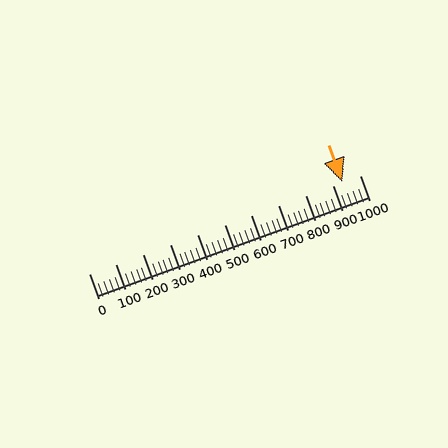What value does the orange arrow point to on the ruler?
The orange arrow points to approximately 935.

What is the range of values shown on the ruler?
The ruler shows values from 0 to 1000.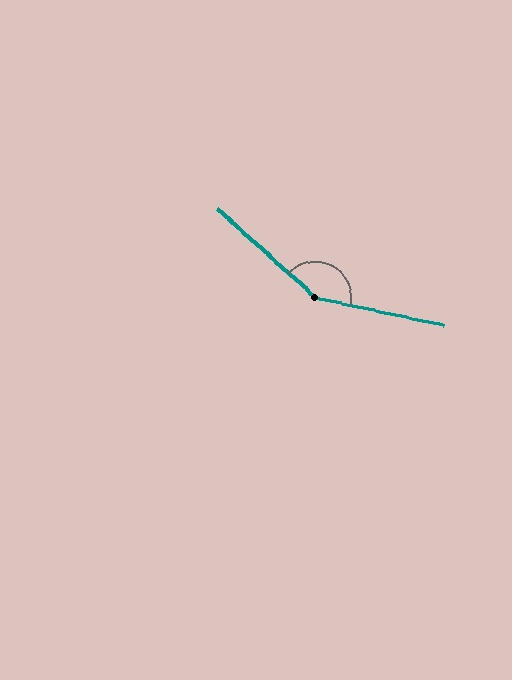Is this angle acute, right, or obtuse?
It is obtuse.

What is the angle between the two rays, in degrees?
Approximately 150 degrees.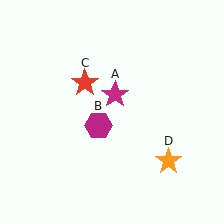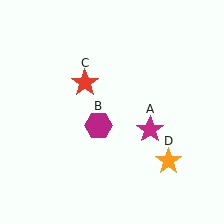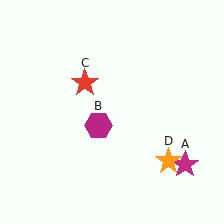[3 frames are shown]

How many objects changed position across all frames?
1 object changed position: magenta star (object A).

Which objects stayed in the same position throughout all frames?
Magenta hexagon (object B) and red star (object C) and orange star (object D) remained stationary.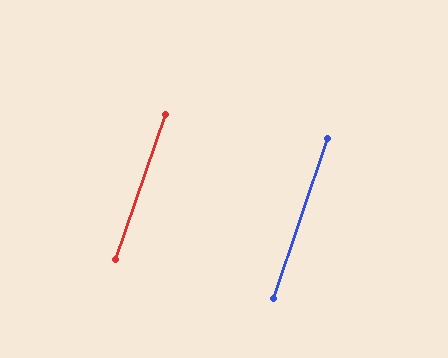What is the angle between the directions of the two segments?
Approximately 0 degrees.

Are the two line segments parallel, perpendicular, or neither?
Parallel — their directions differ by only 0.1°.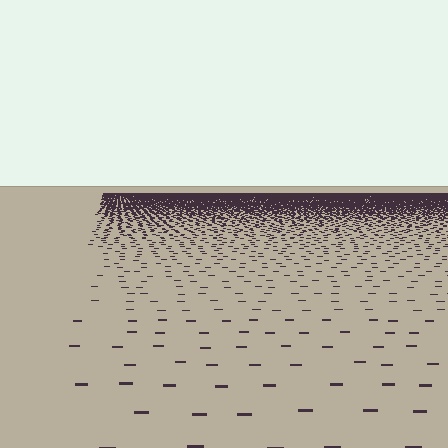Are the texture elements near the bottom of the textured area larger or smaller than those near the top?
Larger. Near the bottom, elements are closer to the viewer and appear at a bigger on-screen size.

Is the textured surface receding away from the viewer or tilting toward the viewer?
The surface is receding away from the viewer. Texture elements get smaller and denser toward the top.